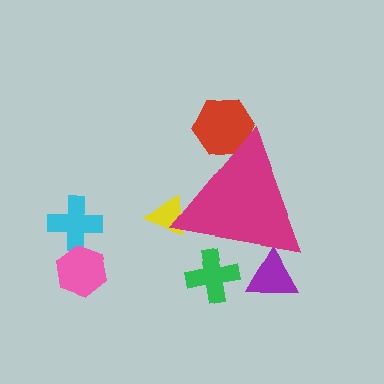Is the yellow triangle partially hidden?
Yes, the yellow triangle is partially hidden behind the magenta triangle.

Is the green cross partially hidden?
Yes, the green cross is partially hidden behind the magenta triangle.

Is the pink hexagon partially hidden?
No, the pink hexagon is fully visible.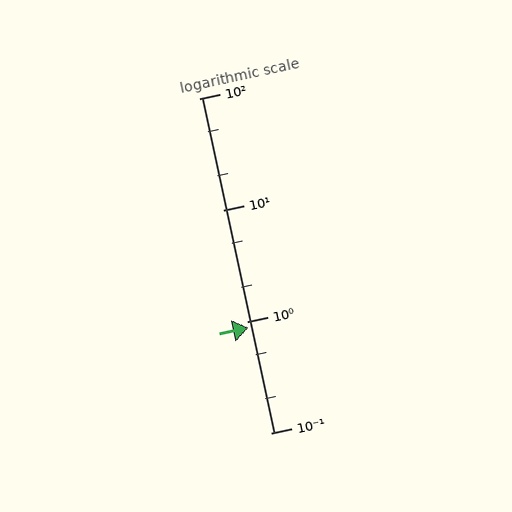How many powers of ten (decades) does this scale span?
The scale spans 3 decades, from 0.1 to 100.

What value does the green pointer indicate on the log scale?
The pointer indicates approximately 0.88.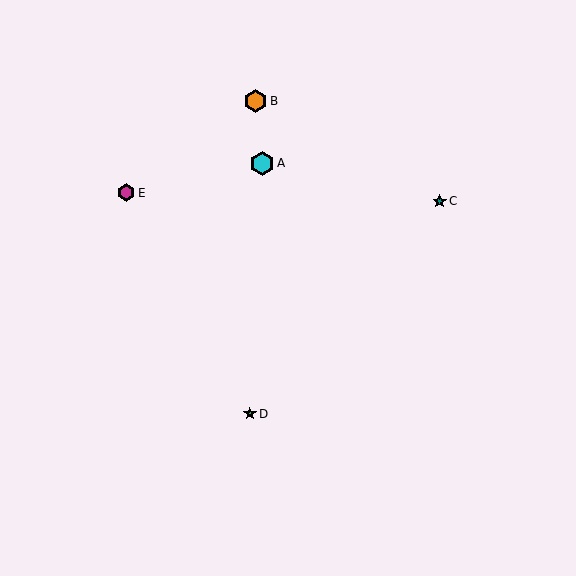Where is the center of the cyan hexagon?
The center of the cyan hexagon is at (262, 163).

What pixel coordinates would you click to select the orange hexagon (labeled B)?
Click at (255, 101) to select the orange hexagon B.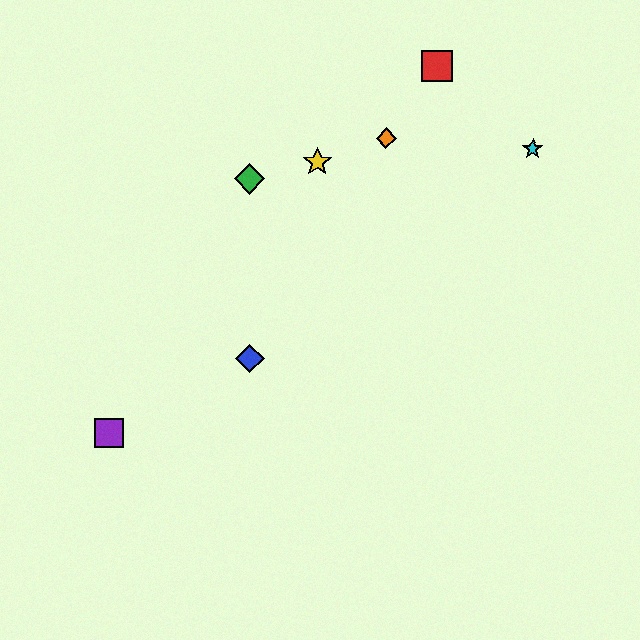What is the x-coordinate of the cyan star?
The cyan star is at x≈533.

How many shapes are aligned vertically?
2 shapes (the blue diamond, the green diamond) are aligned vertically.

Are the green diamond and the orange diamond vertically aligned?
No, the green diamond is at x≈250 and the orange diamond is at x≈386.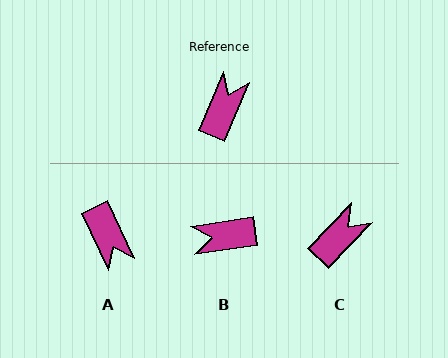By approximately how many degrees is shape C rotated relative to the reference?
Approximately 21 degrees clockwise.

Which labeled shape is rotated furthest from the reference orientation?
A, about 132 degrees away.